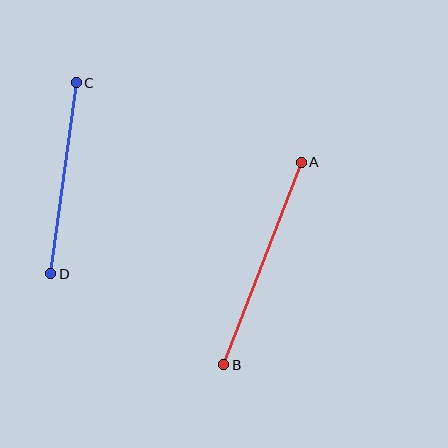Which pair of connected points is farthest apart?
Points A and B are farthest apart.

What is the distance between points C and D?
The distance is approximately 193 pixels.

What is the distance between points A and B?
The distance is approximately 217 pixels.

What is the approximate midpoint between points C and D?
The midpoint is at approximately (63, 178) pixels.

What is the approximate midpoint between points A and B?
The midpoint is at approximately (262, 264) pixels.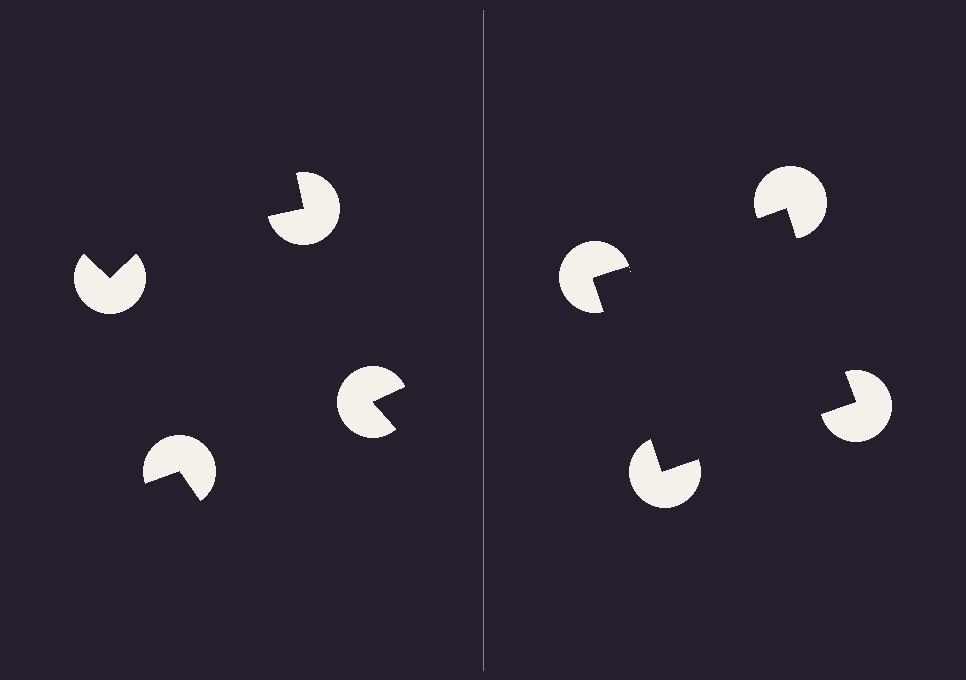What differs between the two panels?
The pac-man discs are positioned identically on both sides; only the wedge orientations differ. On the right they align to a square; on the left they are misaligned.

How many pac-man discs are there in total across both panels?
8 — 4 on each side.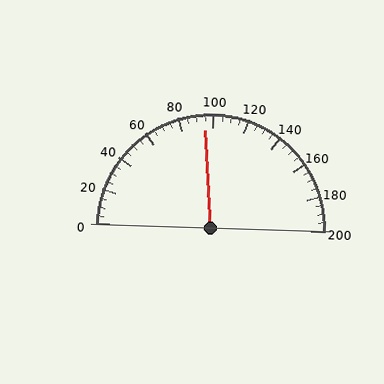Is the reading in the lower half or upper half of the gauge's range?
The reading is in the lower half of the range (0 to 200).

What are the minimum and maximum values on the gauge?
The gauge ranges from 0 to 200.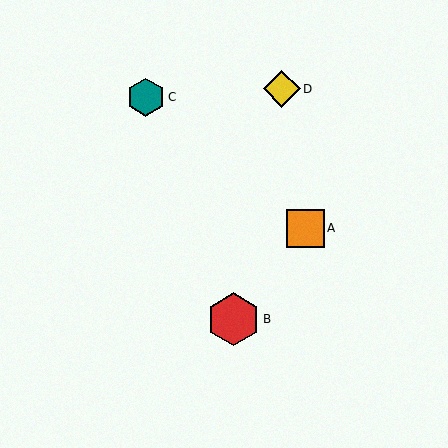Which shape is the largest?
The red hexagon (labeled B) is the largest.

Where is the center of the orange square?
The center of the orange square is at (305, 228).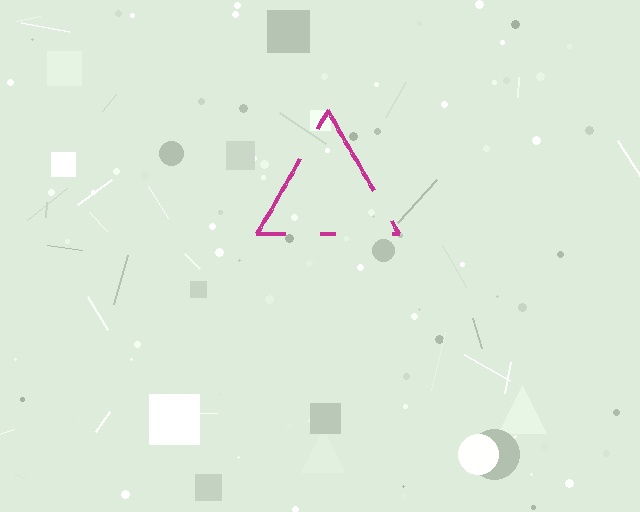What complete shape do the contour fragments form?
The contour fragments form a triangle.